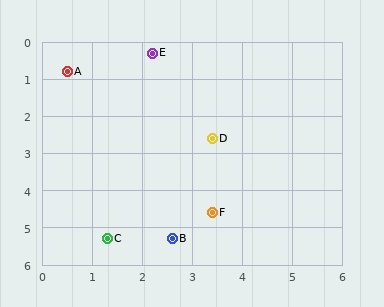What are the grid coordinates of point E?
Point E is at approximately (2.2, 0.3).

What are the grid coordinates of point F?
Point F is at approximately (3.4, 4.6).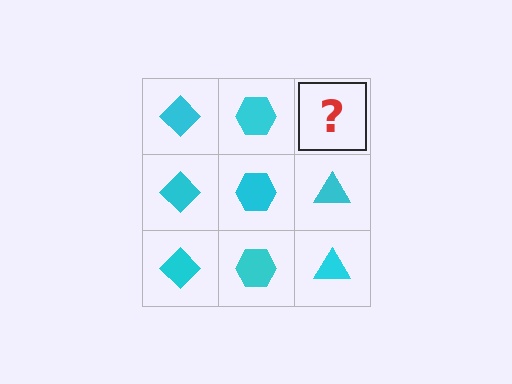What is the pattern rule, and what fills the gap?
The rule is that each column has a consistent shape. The gap should be filled with a cyan triangle.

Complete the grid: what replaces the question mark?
The question mark should be replaced with a cyan triangle.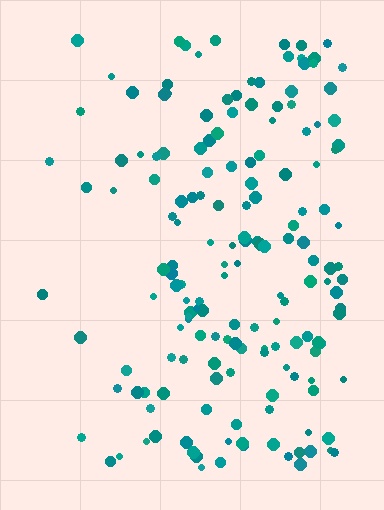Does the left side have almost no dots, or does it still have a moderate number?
Still a moderate number, just noticeably fewer than the right.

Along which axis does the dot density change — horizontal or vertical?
Horizontal.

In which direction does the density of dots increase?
From left to right, with the right side densest.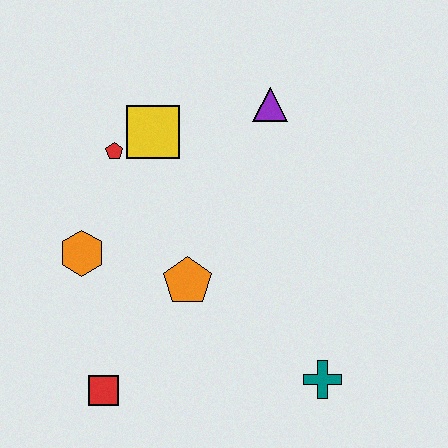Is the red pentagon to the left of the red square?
No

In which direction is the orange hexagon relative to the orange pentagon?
The orange hexagon is to the left of the orange pentagon.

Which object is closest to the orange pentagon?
The orange hexagon is closest to the orange pentagon.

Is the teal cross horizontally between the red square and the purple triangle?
No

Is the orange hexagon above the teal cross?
Yes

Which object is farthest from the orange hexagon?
The teal cross is farthest from the orange hexagon.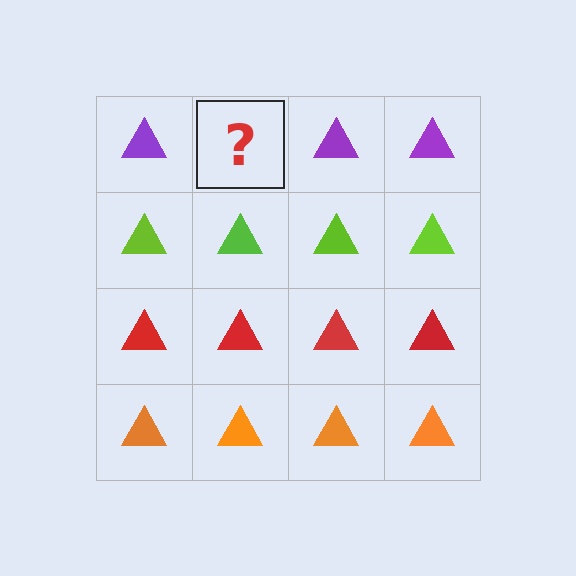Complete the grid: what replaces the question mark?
The question mark should be replaced with a purple triangle.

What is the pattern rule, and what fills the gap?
The rule is that each row has a consistent color. The gap should be filled with a purple triangle.